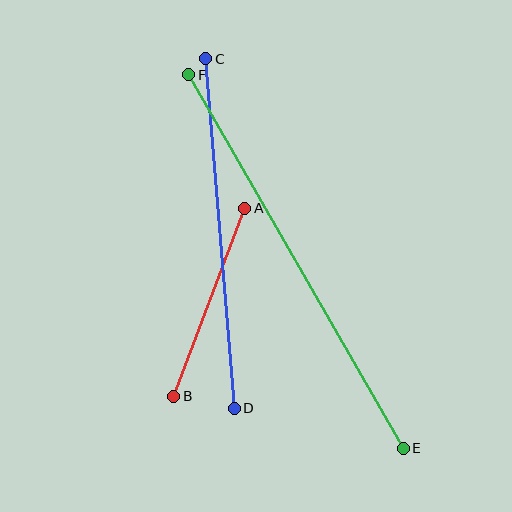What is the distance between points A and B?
The distance is approximately 201 pixels.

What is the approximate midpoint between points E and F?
The midpoint is at approximately (296, 262) pixels.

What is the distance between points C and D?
The distance is approximately 350 pixels.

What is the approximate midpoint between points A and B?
The midpoint is at approximately (209, 302) pixels.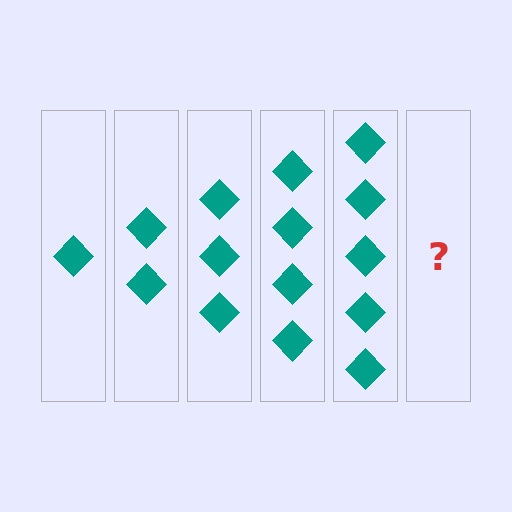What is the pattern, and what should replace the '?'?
The pattern is that each step adds one more diamond. The '?' should be 6 diamonds.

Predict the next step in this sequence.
The next step is 6 diamonds.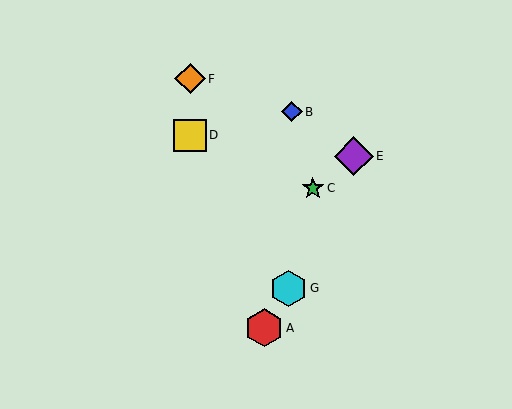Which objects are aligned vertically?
Objects D, F are aligned vertically.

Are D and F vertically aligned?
Yes, both are at x≈190.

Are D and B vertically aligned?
No, D is at x≈190 and B is at x≈292.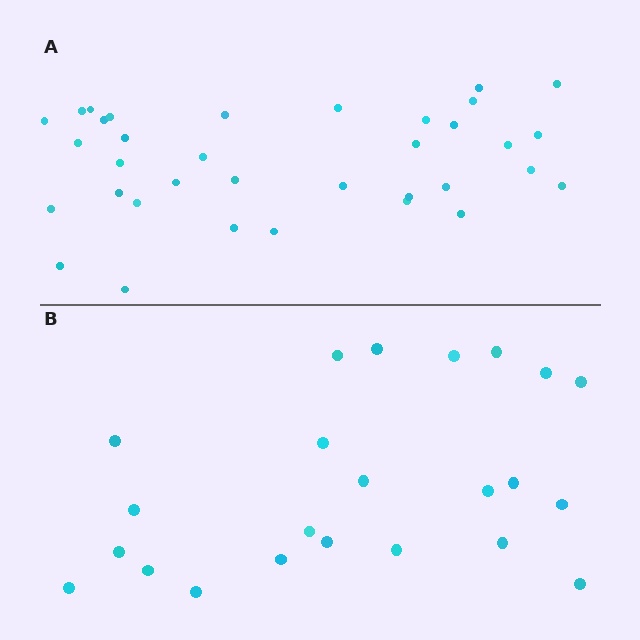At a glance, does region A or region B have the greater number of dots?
Region A (the top region) has more dots.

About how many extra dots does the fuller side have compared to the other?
Region A has roughly 12 or so more dots than region B.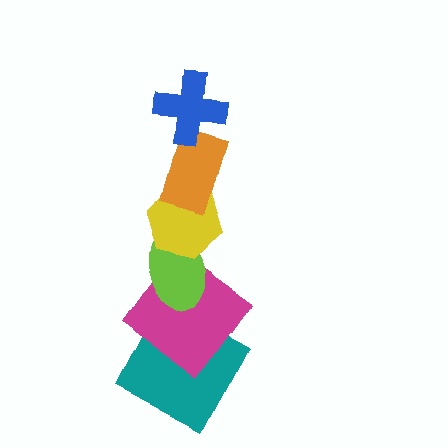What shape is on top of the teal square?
The magenta diamond is on top of the teal square.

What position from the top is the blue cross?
The blue cross is 1st from the top.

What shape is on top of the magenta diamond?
The lime ellipse is on top of the magenta diamond.